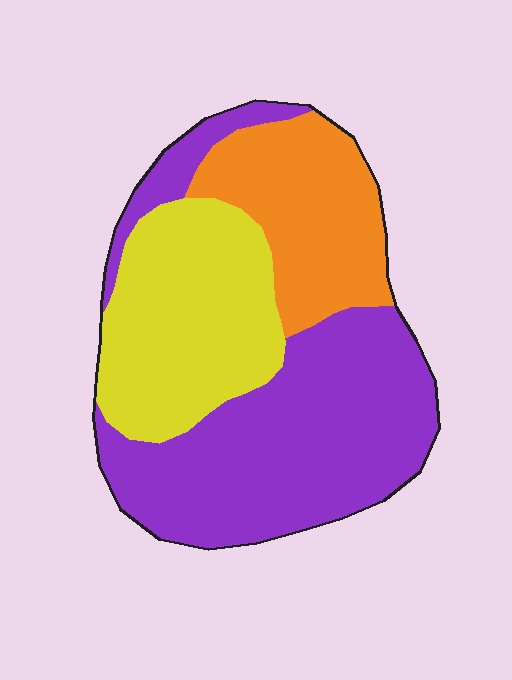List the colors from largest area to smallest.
From largest to smallest: purple, yellow, orange.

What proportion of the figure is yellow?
Yellow covers 30% of the figure.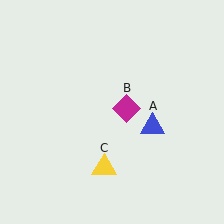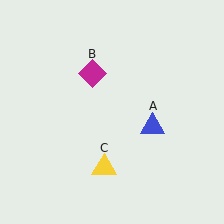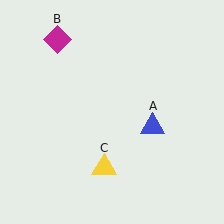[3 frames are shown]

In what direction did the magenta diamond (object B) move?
The magenta diamond (object B) moved up and to the left.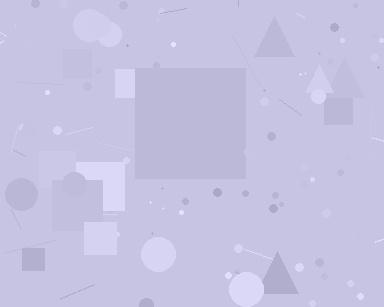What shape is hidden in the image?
A square is hidden in the image.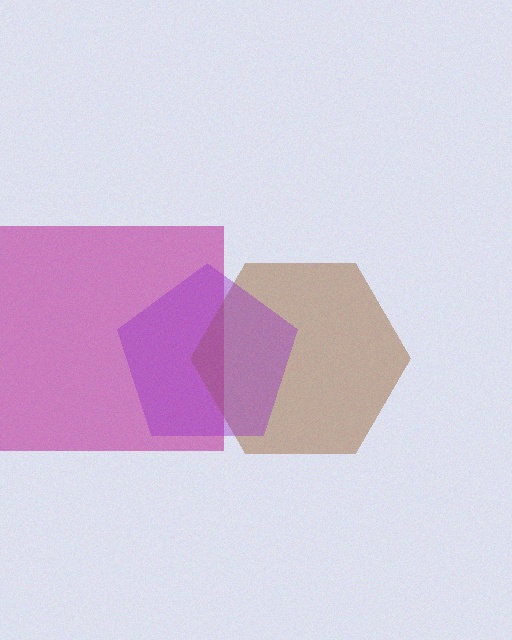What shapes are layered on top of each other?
The layered shapes are: a magenta square, a brown hexagon, a purple pentagon.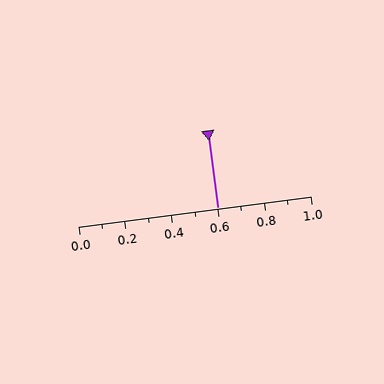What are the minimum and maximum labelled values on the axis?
The axis runs from 0.0 to 1.0.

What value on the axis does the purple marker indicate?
The marker indicates approximately 0.6.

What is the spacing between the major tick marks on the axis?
The major ticks are spaced 0.2 apart.